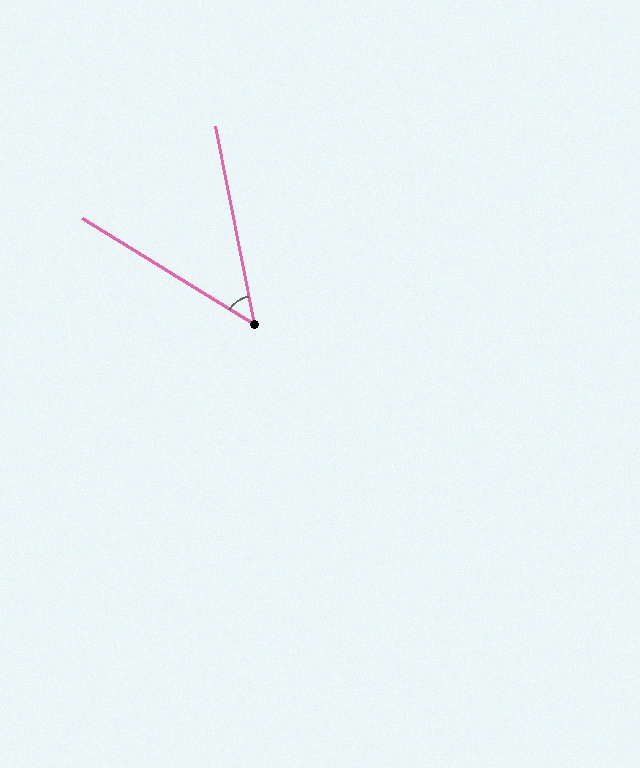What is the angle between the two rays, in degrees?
Approximately 47 degrees.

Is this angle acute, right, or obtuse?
It is acute.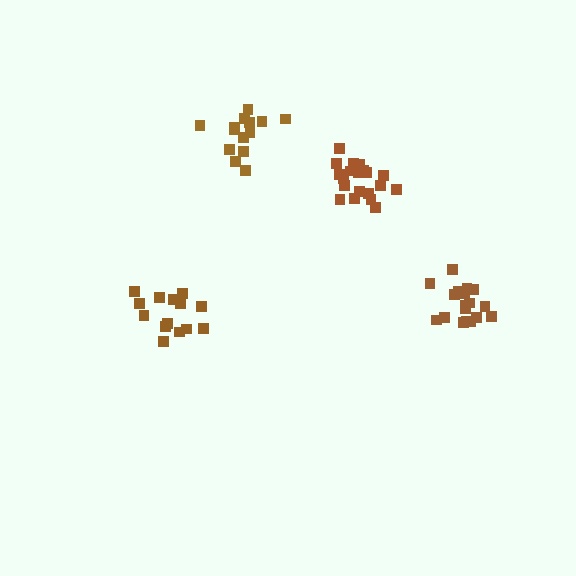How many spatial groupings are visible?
There are 4 spatial groupings.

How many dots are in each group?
Group 1: 20 dots, Group 2: 15 dots, Group 3: 15 dots, Group 4: 19 dots (69 total).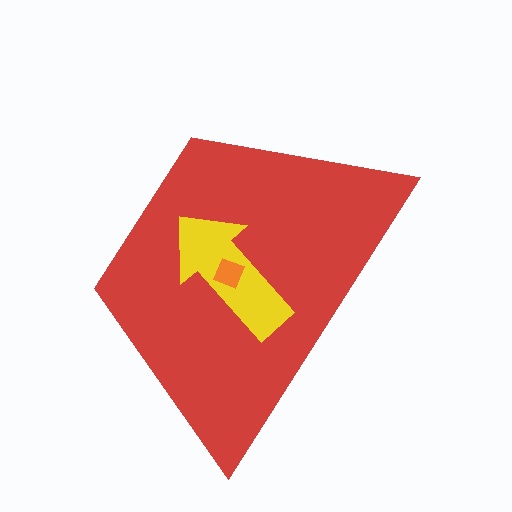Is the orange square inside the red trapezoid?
Yes.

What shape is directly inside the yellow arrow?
The orange square.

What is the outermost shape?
The red trapezoid.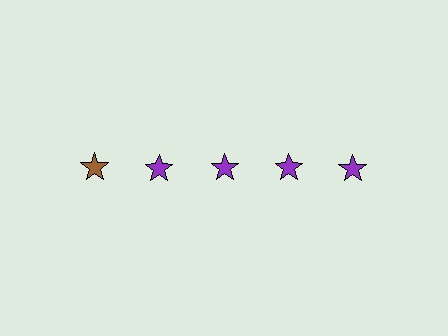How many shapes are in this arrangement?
There are 5 shapes arranged in a grid pattern.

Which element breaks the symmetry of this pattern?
The brown star in the top row, leftmost column breaks the symmetry. All other shapes are purple stars.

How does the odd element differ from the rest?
It has a different color: brown instead of purple.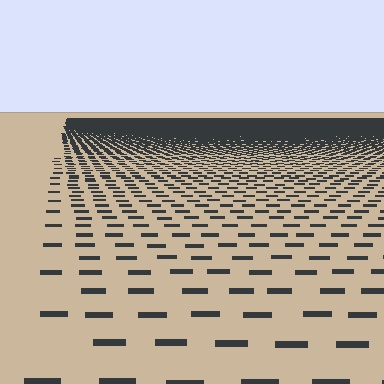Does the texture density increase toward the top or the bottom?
Density increases toward the top.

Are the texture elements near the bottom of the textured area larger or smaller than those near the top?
Larger. Near the bottom, elements are closer to the viewer and appear at a bigger on-screen size.